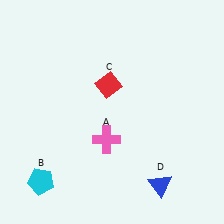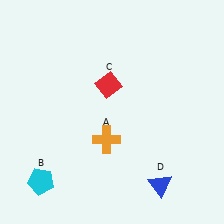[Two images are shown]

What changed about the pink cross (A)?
In Image 1, A is pink. In Image 2, it changed to orange.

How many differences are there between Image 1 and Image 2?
There is 1 difference between the two images.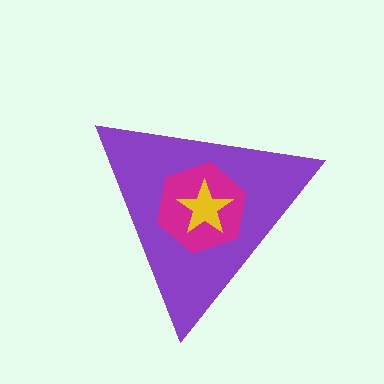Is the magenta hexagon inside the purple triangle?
Yes.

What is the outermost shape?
The purple triangle.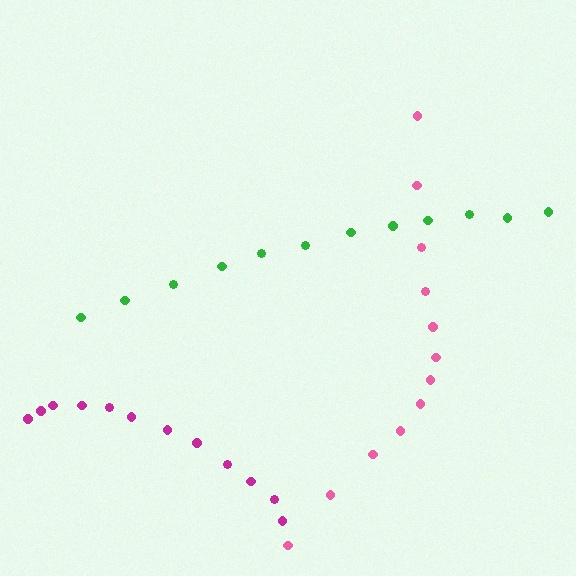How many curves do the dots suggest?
There are 3 distinct paths.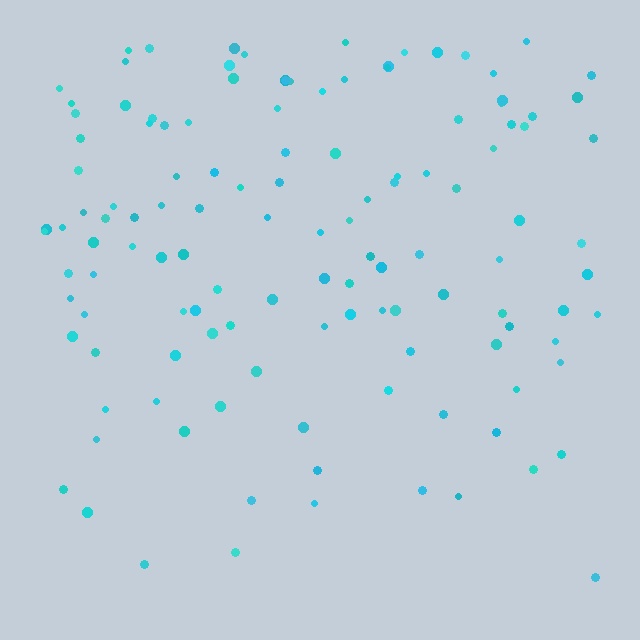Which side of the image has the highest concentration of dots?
The top.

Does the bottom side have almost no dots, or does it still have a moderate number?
Still a moderate number, just noticeably fewer than the top.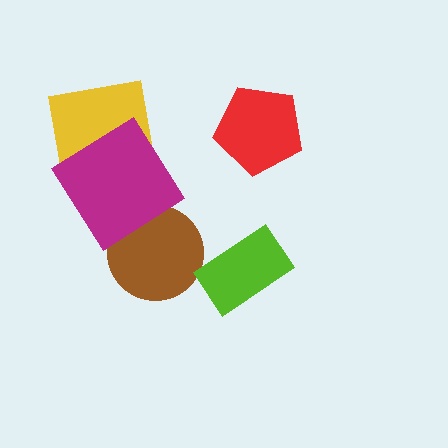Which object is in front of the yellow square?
The magenta diamond is in front of the yellow square.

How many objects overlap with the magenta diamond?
2 objects overlap with the magenta diamond.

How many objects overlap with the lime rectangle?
0 objects overlap with the lime rectangle.